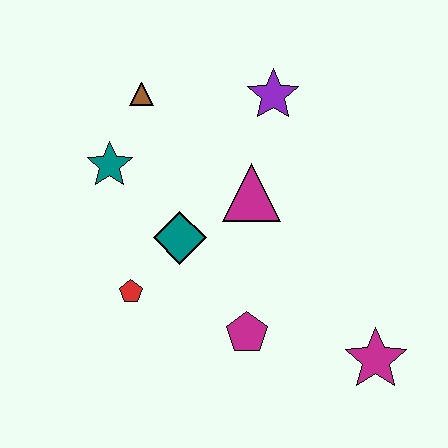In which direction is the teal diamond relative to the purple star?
The teal diamond is below the purple star.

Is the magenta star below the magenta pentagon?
Yes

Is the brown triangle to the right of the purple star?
No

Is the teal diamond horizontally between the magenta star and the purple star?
No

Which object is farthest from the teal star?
The magenta star is farthest from the teal star.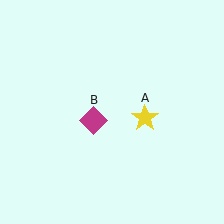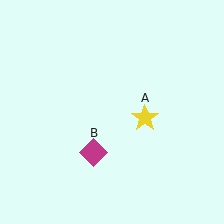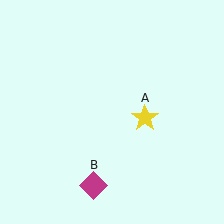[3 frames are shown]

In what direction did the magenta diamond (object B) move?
The magenta diamond (object B) moved down.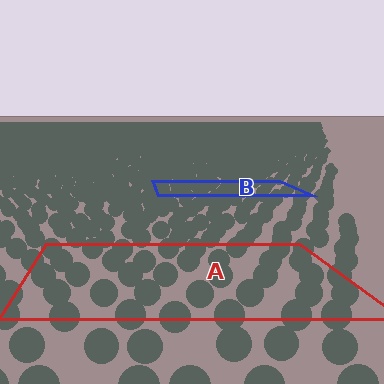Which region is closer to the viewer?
Region A is closer. The texture elements there are larger and more spread out.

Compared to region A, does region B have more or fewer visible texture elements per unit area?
Region B has more texture elements per unit area — they are packed more densely because it is farther away.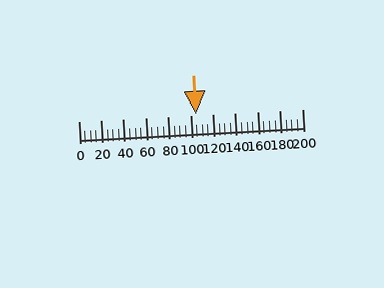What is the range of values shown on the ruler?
The ruler shows values from 0 to 200.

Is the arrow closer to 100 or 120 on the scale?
The arrow is closer to 100.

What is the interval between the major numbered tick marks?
The major tick marks are spaced 20 units apart.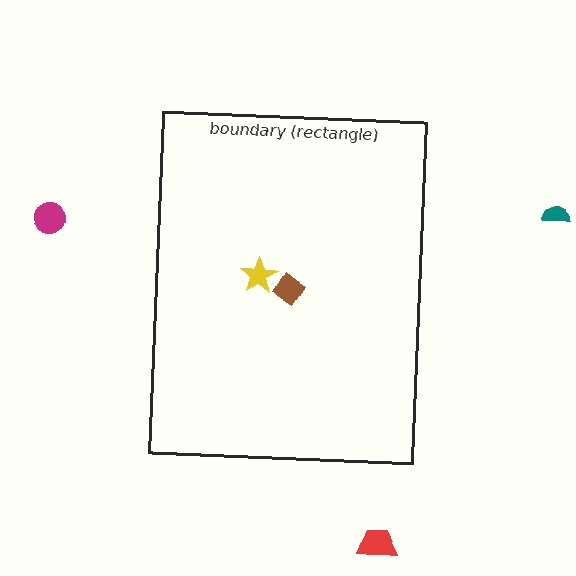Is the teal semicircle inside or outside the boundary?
Outside.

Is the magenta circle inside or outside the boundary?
Outside.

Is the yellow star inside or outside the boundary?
Inside.